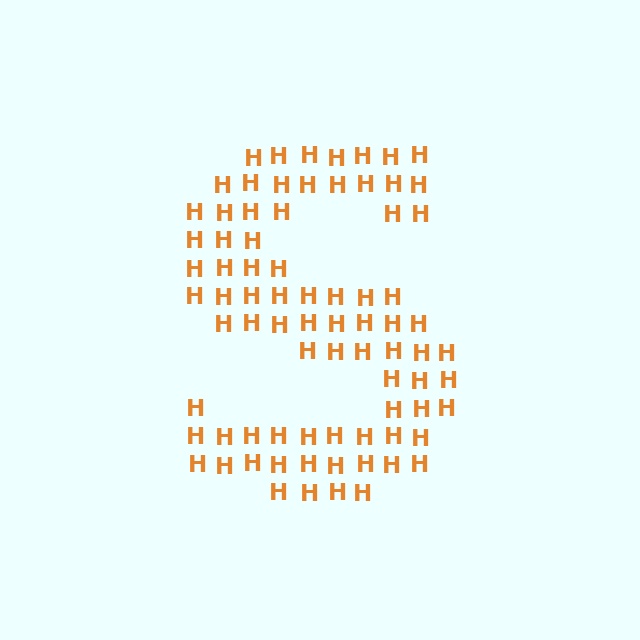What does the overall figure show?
The overall figure shows the letter S.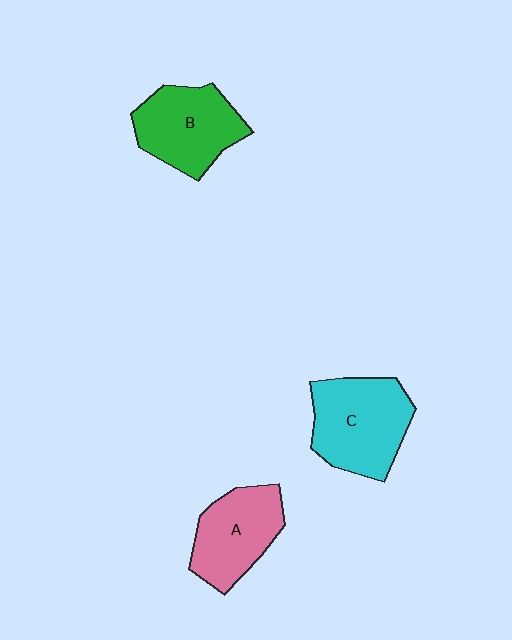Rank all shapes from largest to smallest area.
From largest to smallest: C (cyan), B (green), A (pink).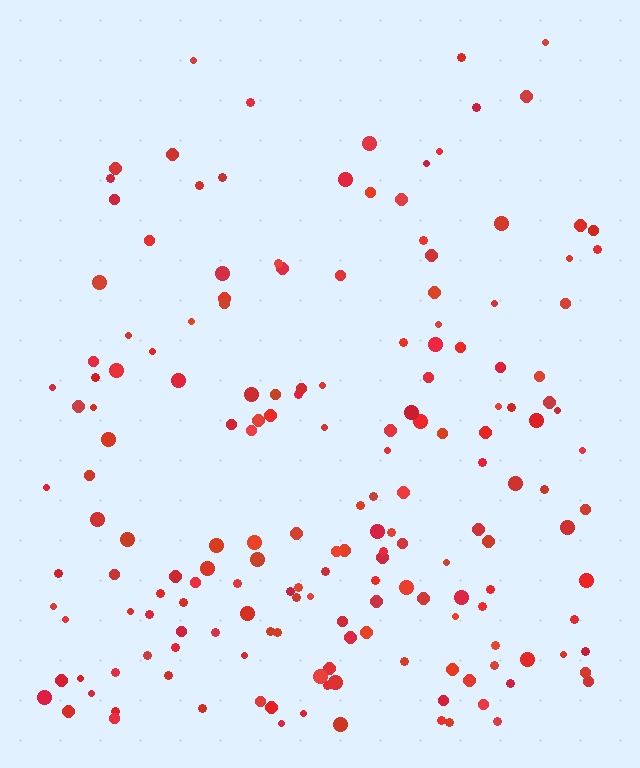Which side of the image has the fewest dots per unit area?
The top.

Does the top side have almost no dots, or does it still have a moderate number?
Still a moderate number, just noticeably fewer than the bottom.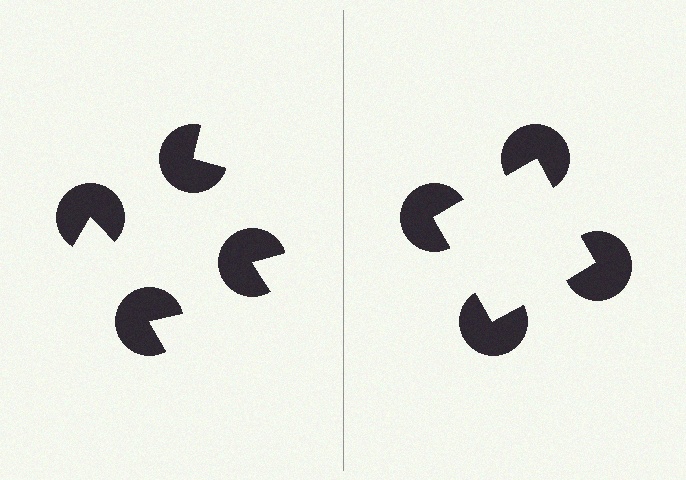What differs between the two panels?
The pac-man discs are positioned identically on both sides; only the wedge orientations differ. On the right they align to a square; on the left they are misaligned.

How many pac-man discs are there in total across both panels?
8 — 4 on each side.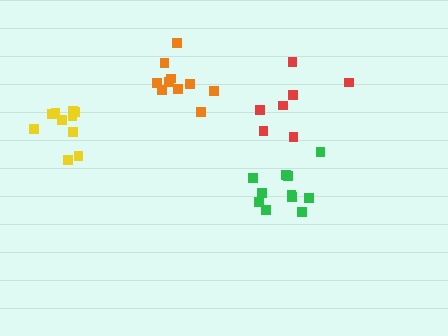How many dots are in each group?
Group 1: 7 dots, Group 2: 10 dots, Group 3: 12 dots, Group 4: 10 dots (39 total).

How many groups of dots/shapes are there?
There are 4 groups.